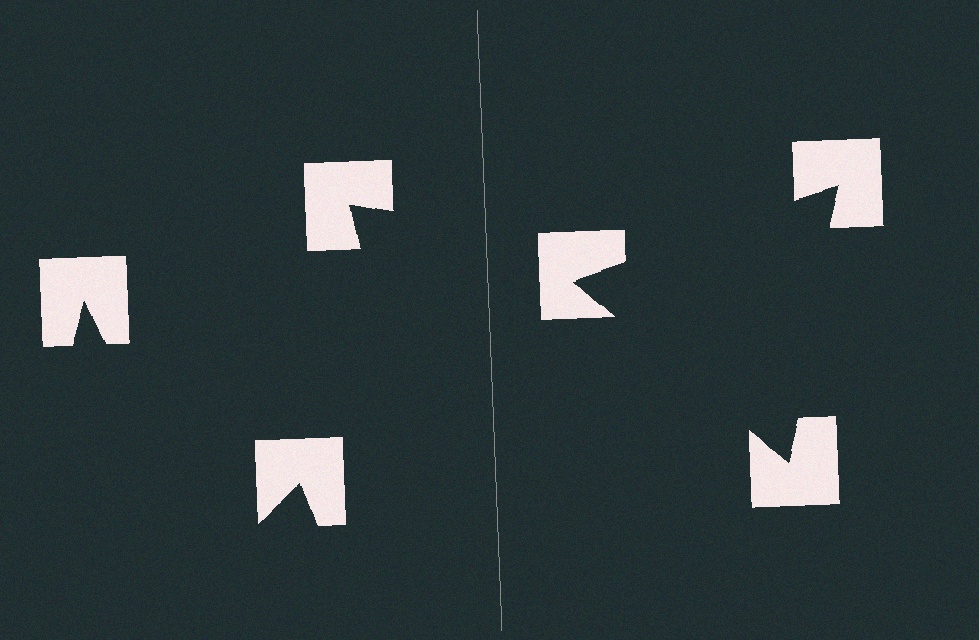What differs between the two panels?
The notched squares are positioned identically on both sides; only the wedge orientations differ. On the right they align to a triangle; on the left they are misaligned.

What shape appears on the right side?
An illusory triangle.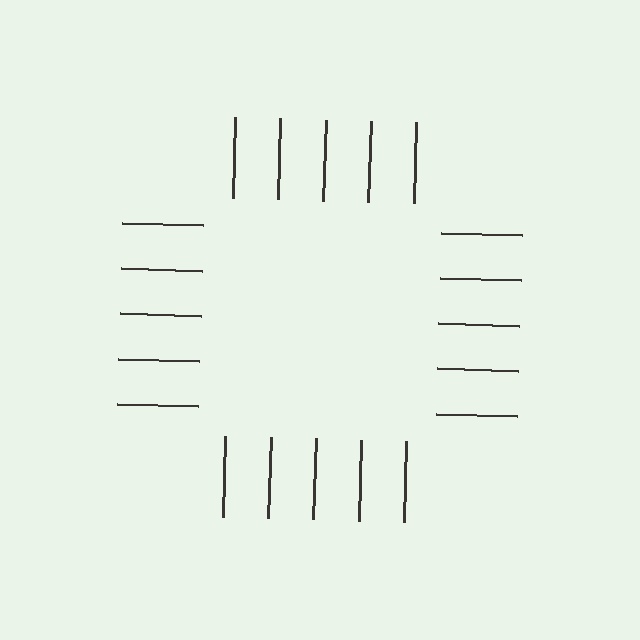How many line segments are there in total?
20 — 5 along each of the 4 edges.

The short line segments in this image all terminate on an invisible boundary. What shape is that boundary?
An illusory square — the line segments terminate on its edges but no continuous stroke is drawn.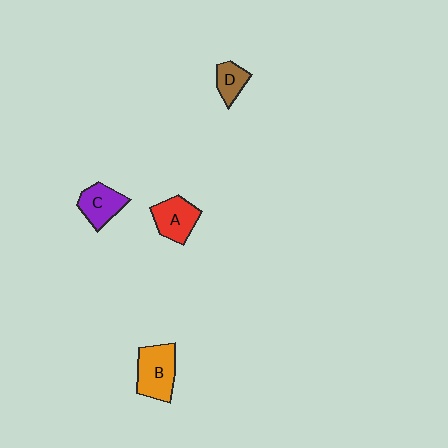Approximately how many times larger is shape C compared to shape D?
Approximately 1.4 times.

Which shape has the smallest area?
Shape D (brown).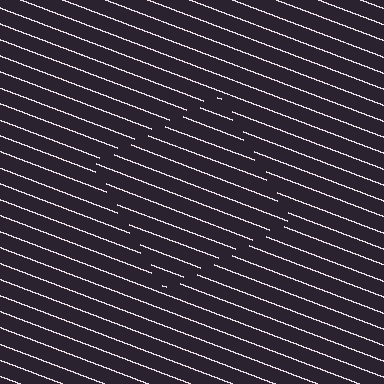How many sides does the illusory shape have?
4 sides — the line-ends trace a square.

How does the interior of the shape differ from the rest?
The interior of the shape contains the same grating, shifted by half a period — the contour is defined by the phase discontinuity where line-ends from the inner and outer gratings abut.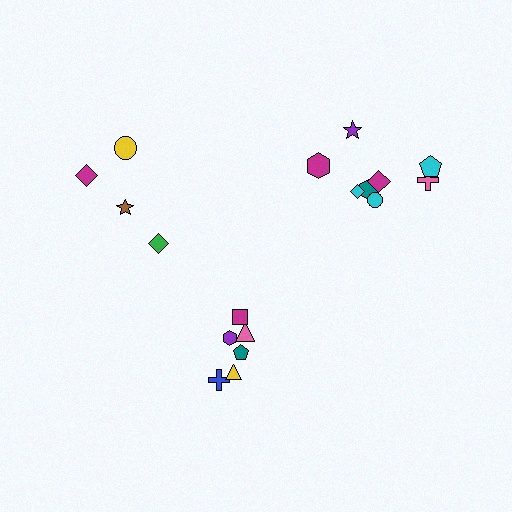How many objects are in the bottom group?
There are 6 objects.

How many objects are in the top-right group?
There are 8 objects.